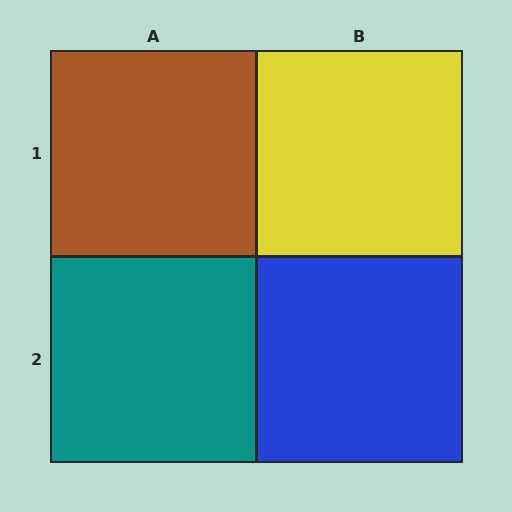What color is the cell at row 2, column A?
Teal.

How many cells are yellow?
1 cell is yellow.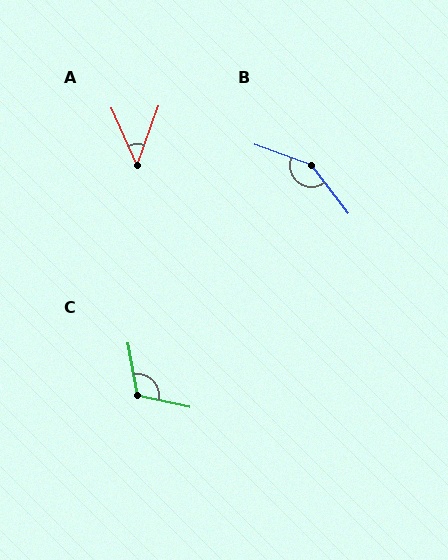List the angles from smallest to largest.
A (43°), C (112°), B (147°).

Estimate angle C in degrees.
Approximately 112 degrees.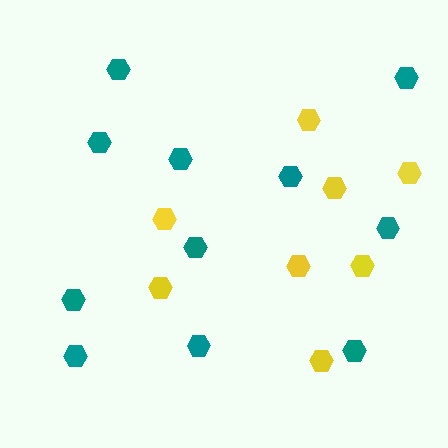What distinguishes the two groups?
There are 2 groups: one group of yellow hexagons (8) and one group of teal hexagons (11).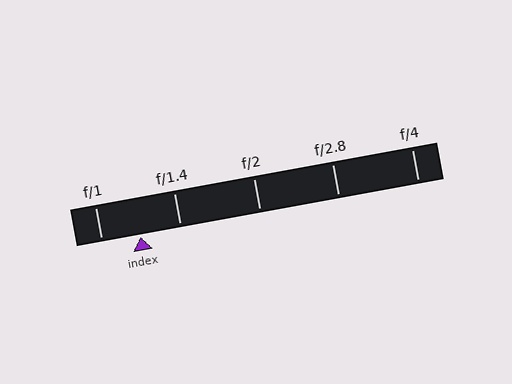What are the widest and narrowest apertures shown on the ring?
The widest aperture shown is f/1 and the narrowest is f/4.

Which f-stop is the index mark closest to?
The index mark is closest to f/1.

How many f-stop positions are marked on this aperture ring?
There are 5 f-stop positions marked.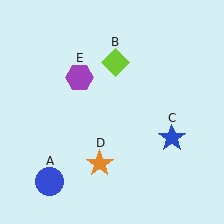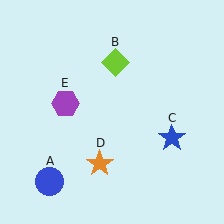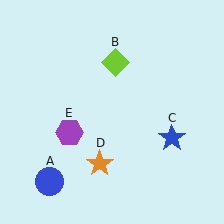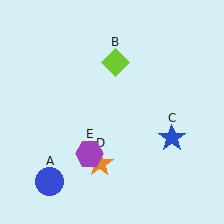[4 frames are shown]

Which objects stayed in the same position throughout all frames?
Blue circle (object A) and lime diamond (object B) and blue star (object C) and orange star (object D) remained stationary.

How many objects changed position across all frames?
1 object changed position: purple hexagon (object E).